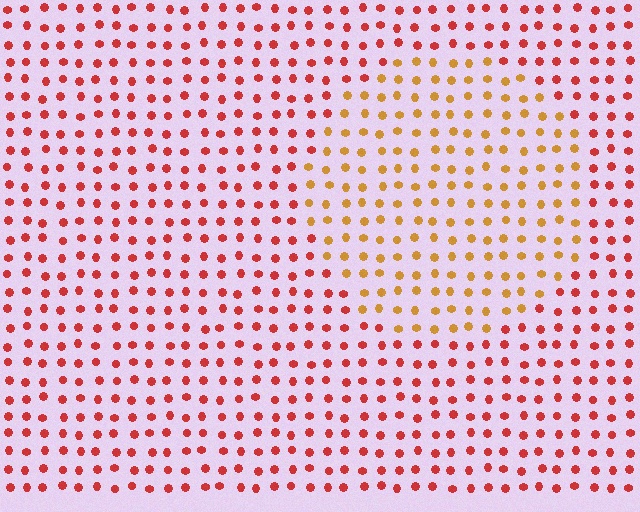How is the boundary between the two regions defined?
The boundary is defined purely by a slight shift in hue (about 39 degrees). Spacing, size, and orientation are identical on both sides.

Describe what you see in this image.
The image is filled with small red elements in a uniform arrangement. A circle-shaped region is visible where the elements are tinted to a slightly different hue, forming a subtle color boundary.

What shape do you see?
I see a circle.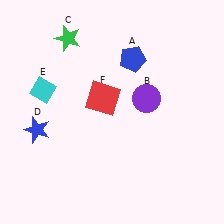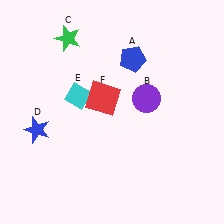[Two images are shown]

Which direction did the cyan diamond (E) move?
The cyan diamond (E) moved right.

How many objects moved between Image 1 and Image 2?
1 object moved between the two images.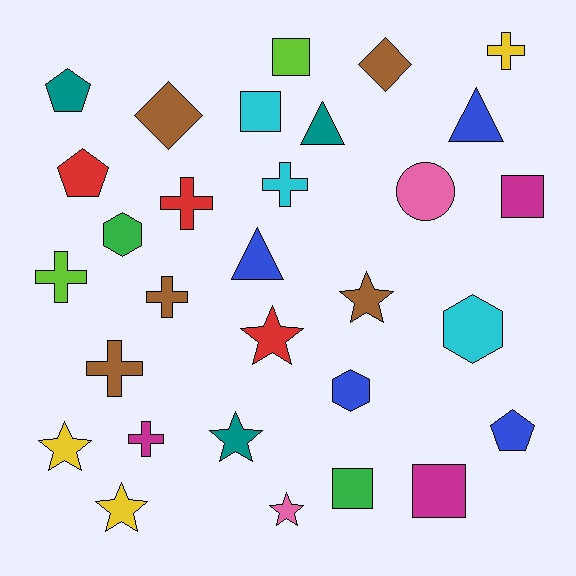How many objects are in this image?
There are 30 objects.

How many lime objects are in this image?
There are 2 lime objects.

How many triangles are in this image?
There are 3 triangles.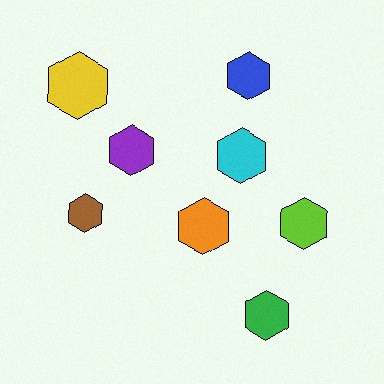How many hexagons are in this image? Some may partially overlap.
There are 8 hexagons.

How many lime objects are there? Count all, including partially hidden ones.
There is 1 lime object.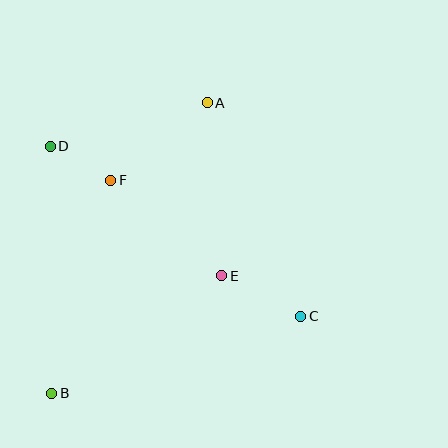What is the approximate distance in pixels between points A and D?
The distance between A and D is approximately 163 pixels.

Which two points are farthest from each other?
Points A and B are farthest from each other.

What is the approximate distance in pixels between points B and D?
The distance between B and D is approximately 247 pixels.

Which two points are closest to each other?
Points D and F are closest to each other.